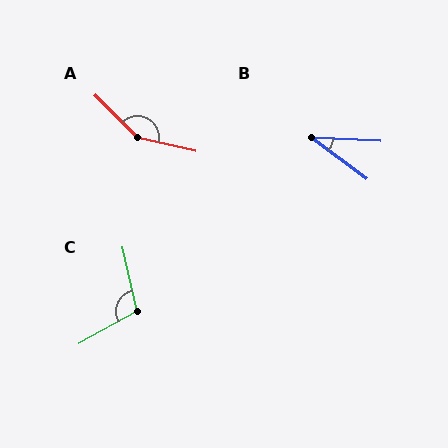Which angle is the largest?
A, at approximately 148 degrees.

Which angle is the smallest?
B, at approximately 34 degrees.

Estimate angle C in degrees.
Approximately 107 degrees.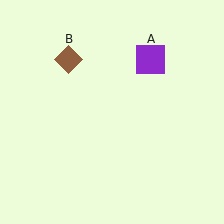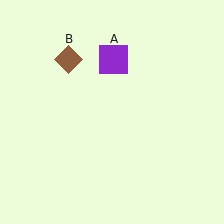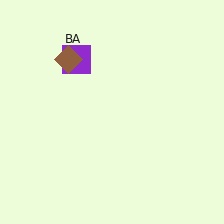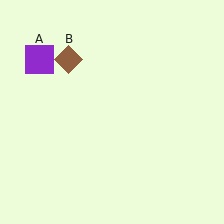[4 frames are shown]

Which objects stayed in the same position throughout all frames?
Brown diamond (object B) remained stationary.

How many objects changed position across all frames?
1 object changed position: purple square (object A).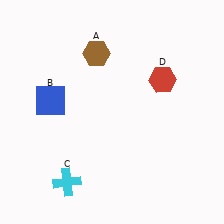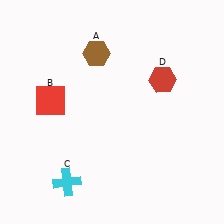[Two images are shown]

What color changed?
The square (B) changed from blue in Image 1 to red in Image 2.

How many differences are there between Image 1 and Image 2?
There is 1 difference between the two images.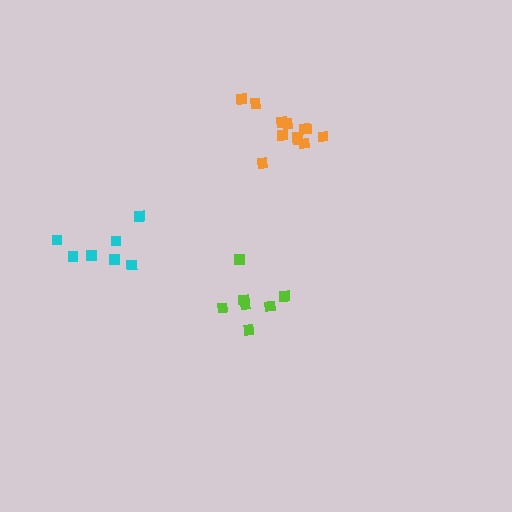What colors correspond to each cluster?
The clusters are colored: orange, cyan, lime.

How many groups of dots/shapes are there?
There are 3 groups.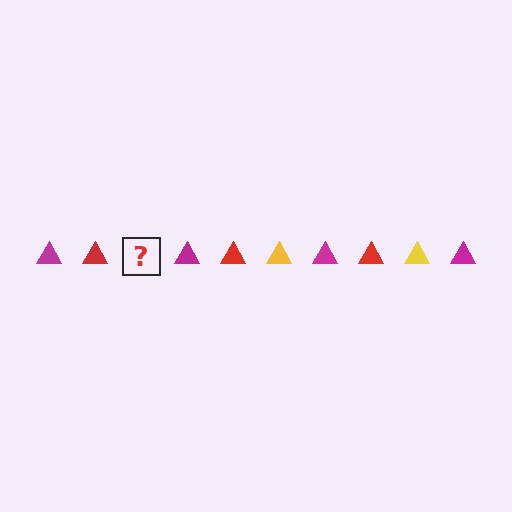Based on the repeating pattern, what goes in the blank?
The blank should be a yellow triangle.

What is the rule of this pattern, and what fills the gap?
The rule is that the pattern cycles through magenta, red, yellow triangles. The gap should be filled with a yellow triangle.